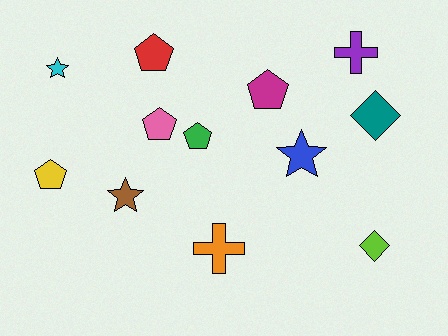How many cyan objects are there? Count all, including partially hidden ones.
There is 1 cyan object.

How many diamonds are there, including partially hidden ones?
There are 2 diamonds.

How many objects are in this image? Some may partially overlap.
There are 12 objects.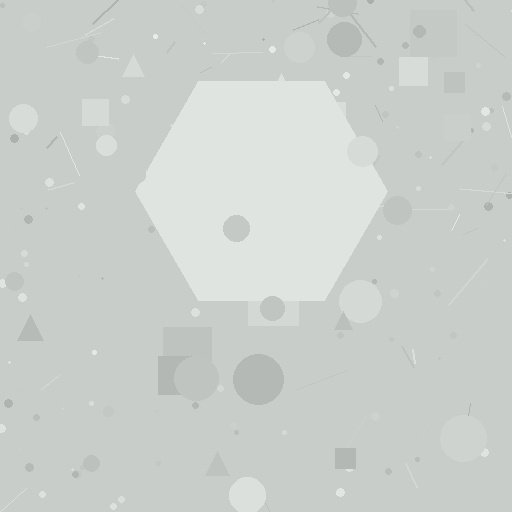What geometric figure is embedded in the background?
A hexagon is embedded in the background.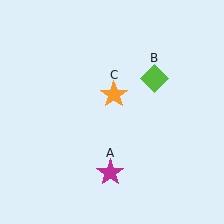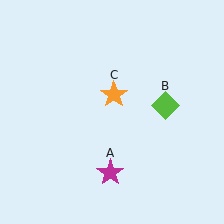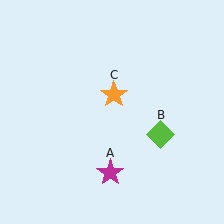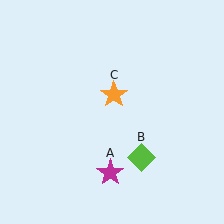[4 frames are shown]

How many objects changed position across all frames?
1 object changed position: lime diamond (object B).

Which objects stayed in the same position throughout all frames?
Magenta star (object A) and orange star (object C) remained stationary.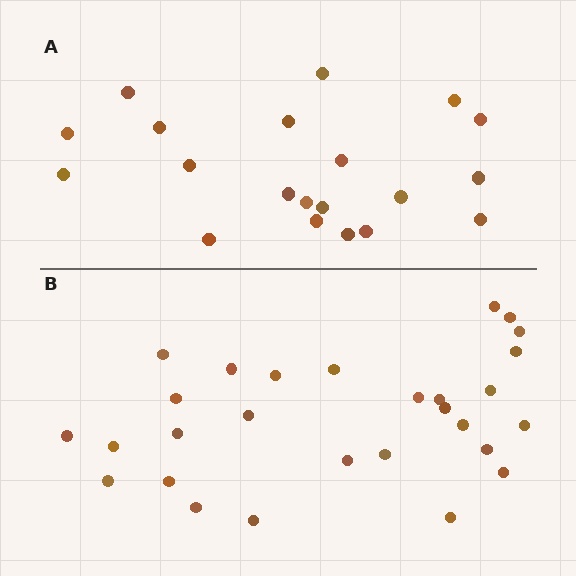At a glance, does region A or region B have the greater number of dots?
Region B (the bottom region) has more dots.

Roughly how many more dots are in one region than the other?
Region B has roughly 8 or so more dots than region A.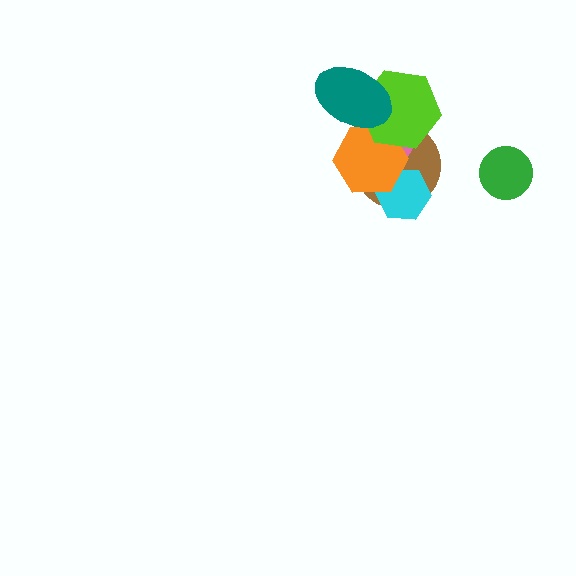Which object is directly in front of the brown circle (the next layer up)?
The cyan hexagon is directly in front of the brown circle.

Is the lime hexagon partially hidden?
Yes, it is partially covered by another shape.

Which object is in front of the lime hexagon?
The teal ellipse is in front of the lime hexagon.